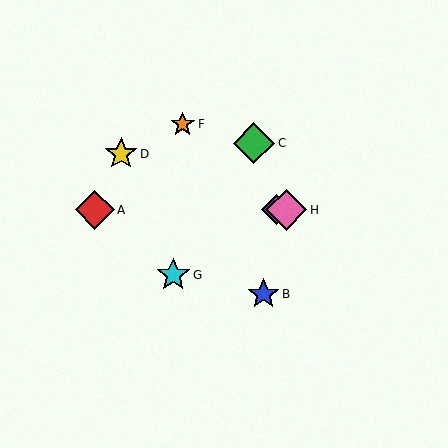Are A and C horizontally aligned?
No, A is at y≈210 and C is at y≈143.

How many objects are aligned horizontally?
3 objects (A, E, H) are aligned horizontally.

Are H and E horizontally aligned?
Yes, both are at y≈210.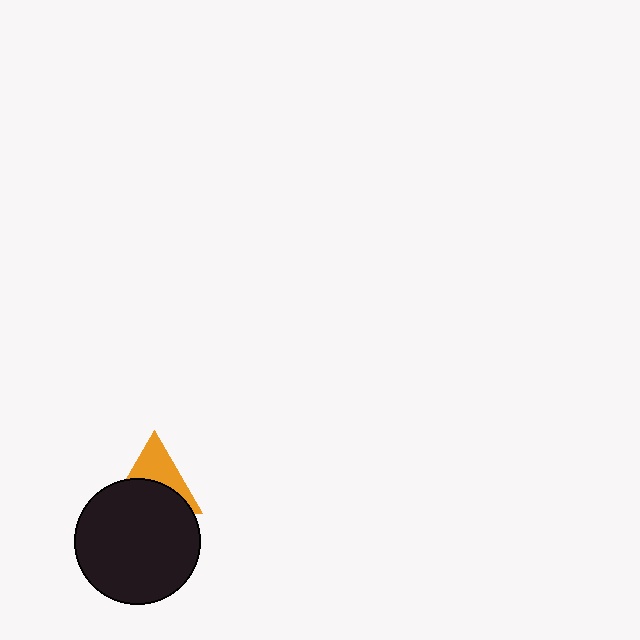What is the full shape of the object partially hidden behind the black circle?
The partially hidden object is an orange triangle.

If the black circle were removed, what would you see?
You would see the complete orange triangle.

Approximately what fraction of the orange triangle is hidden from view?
Roughly 54% of the orange triangle is hidden behind the black circle.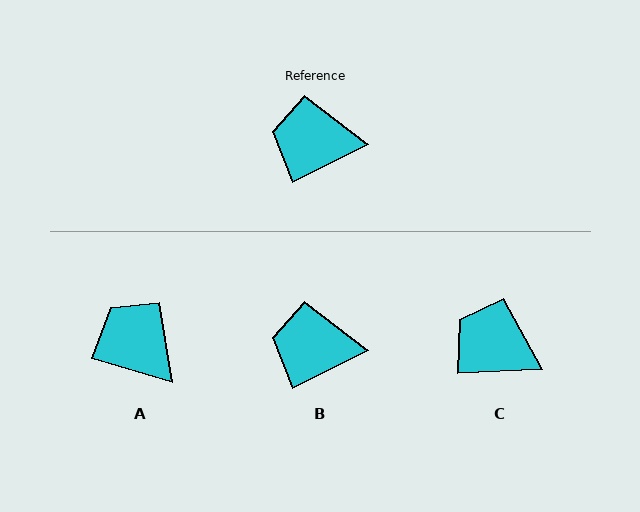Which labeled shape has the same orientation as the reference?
B.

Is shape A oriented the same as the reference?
No, it is off by about 42 degrees.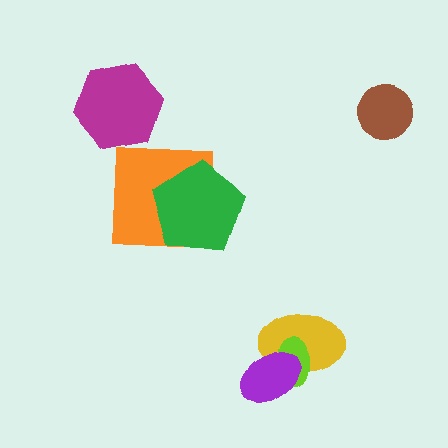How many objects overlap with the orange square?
1 object overlaps with the orange square.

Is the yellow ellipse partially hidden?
Yes, it is partially covered by another shape.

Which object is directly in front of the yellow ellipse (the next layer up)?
The lime ellipse is directly in front of the yellow ellipse.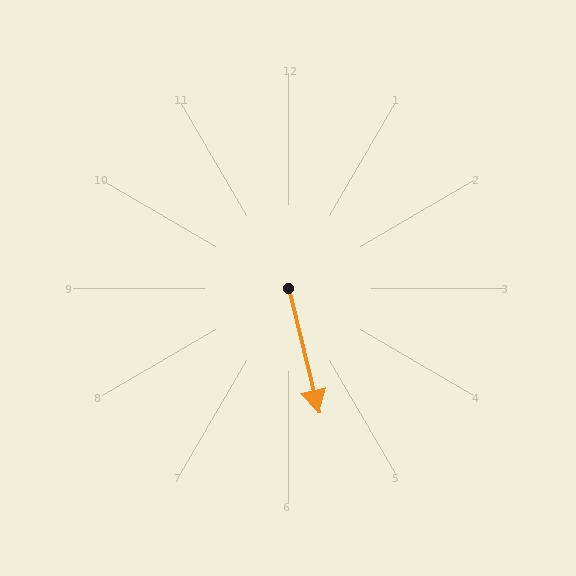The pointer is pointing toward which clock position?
Roughly 6 o'clock.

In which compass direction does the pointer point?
South.